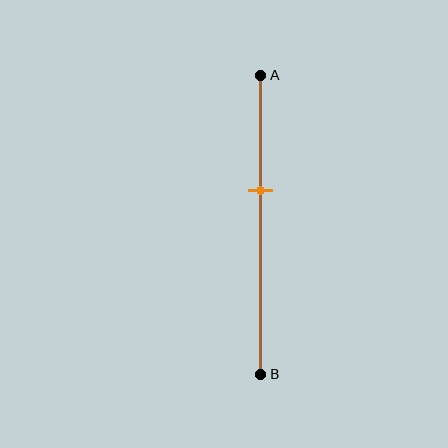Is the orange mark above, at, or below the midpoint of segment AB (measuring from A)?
The orange mark is above the midpoint of segment AB.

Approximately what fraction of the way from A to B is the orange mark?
The orange mark is approximately 40% of the way from A to B.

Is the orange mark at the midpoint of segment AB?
No, the mark is at about 40% from A, not at the 50% midpoint.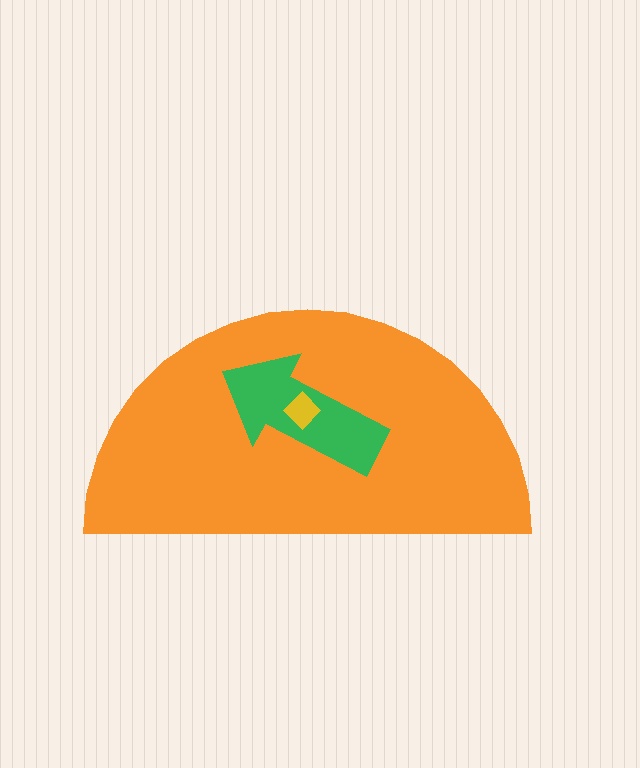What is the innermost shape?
The yellow diamond.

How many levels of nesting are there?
3.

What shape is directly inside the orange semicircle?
The green arrow.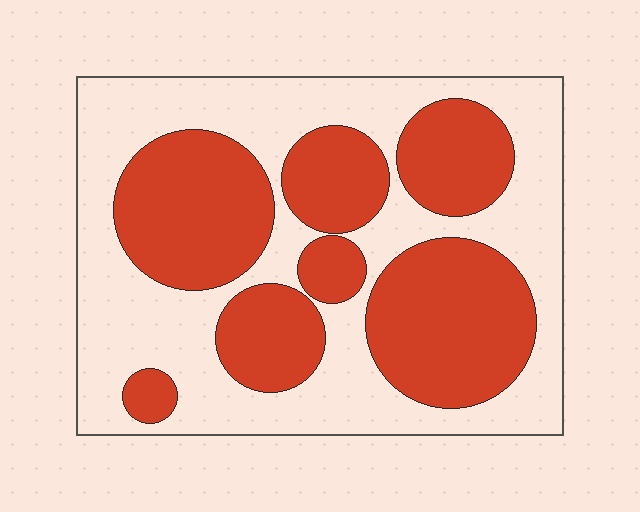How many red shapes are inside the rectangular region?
7.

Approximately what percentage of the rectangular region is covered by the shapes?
Approximately 45%.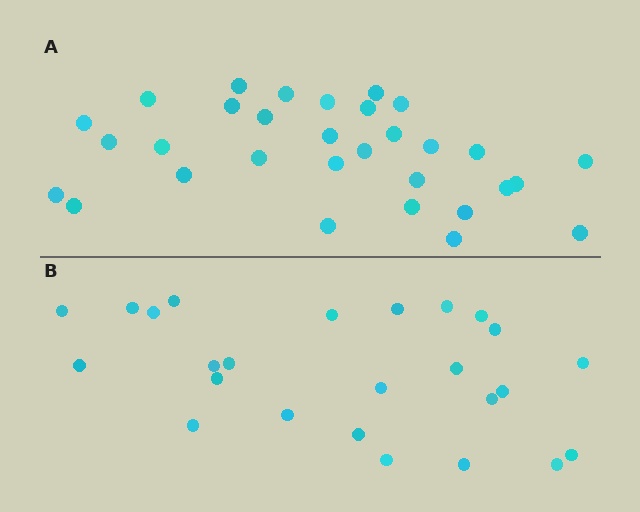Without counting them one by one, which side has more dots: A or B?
Region A (the top region) has more dots.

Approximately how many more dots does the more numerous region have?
Region A has about 6 more dots than region B.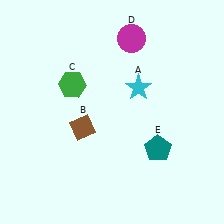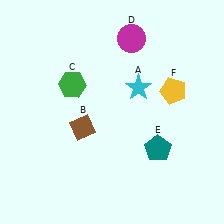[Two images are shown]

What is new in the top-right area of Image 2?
A yellow pentagon (F) was added in the top-right area of Image 2.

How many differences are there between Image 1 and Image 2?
There is 1 difference between the two images.